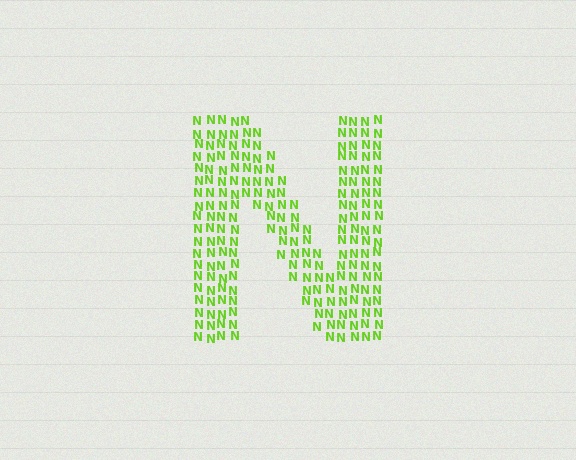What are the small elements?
The small elements are letter N's.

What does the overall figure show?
The overall figure shows the letter N.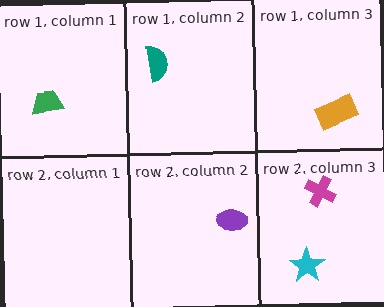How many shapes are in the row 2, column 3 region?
2.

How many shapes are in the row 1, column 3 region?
1.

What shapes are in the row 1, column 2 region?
The teal semicircle.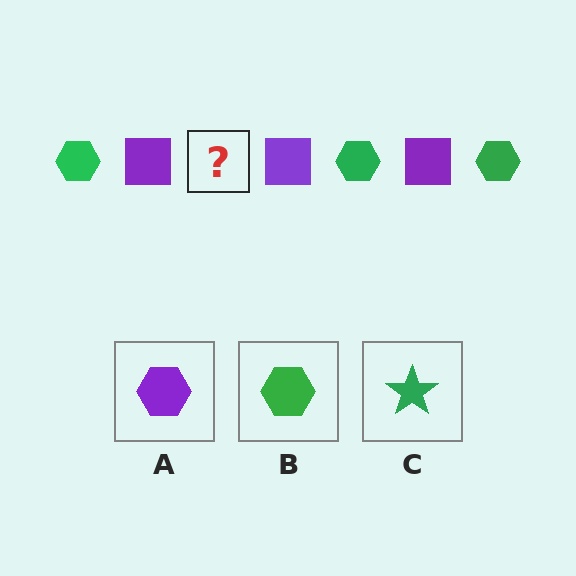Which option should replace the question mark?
Option B.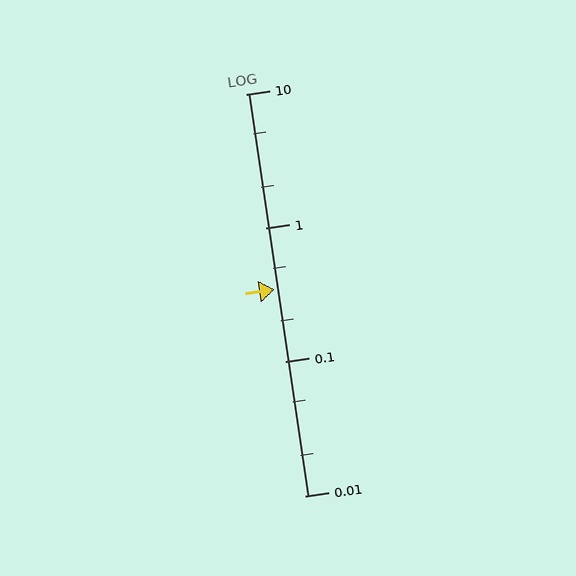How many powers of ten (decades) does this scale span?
The scale spans 3 decades, from 0.01 to 10.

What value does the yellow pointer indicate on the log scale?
The pointer indicates approximately 0.35.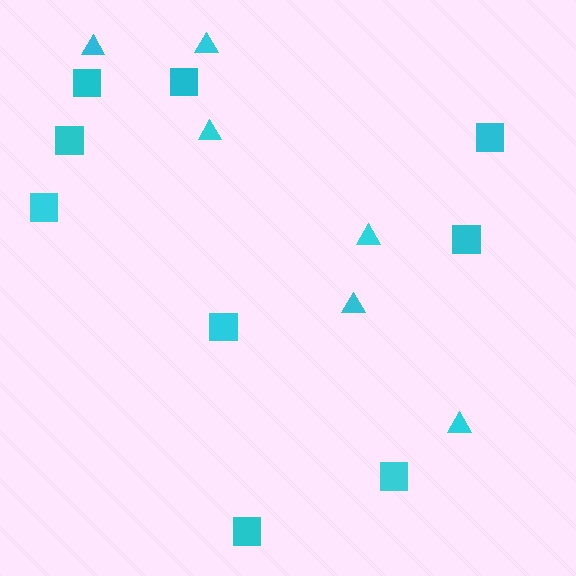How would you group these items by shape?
There are 2 groups: one group of triangles (6) and one group of squares (9).